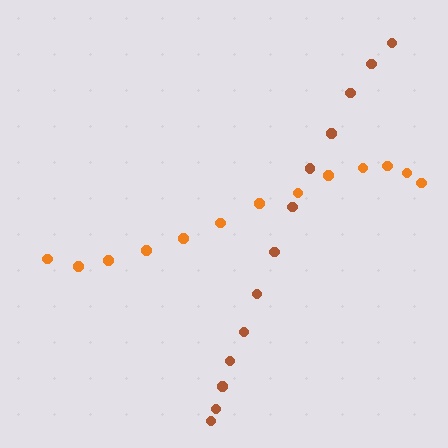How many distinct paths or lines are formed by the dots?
There are 2 distinct paths.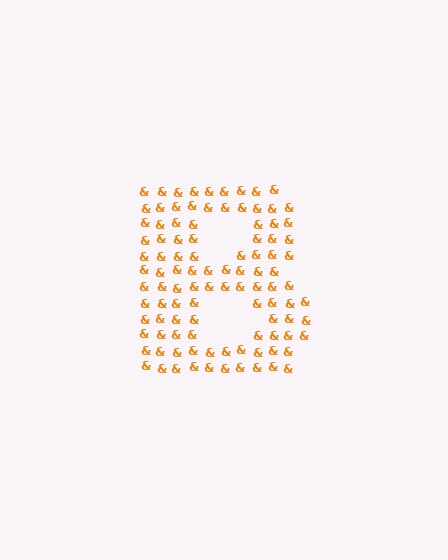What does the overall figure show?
The overall figure shows the letter B.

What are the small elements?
The small elements are ampersands.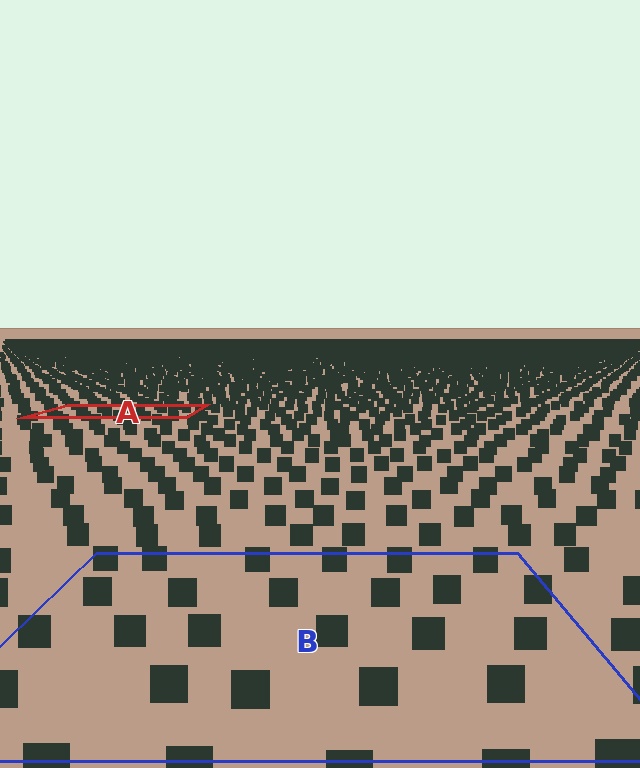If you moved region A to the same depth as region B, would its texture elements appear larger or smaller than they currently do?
They would appear larger. At a closer depth, the same texture elements are projected at a bigger on-screen size.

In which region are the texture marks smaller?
The texture marks are smaller in region A, because it is farther away.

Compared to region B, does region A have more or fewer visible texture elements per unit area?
Region A has more texture elements per unit area — they are packed more densely because it is farther away.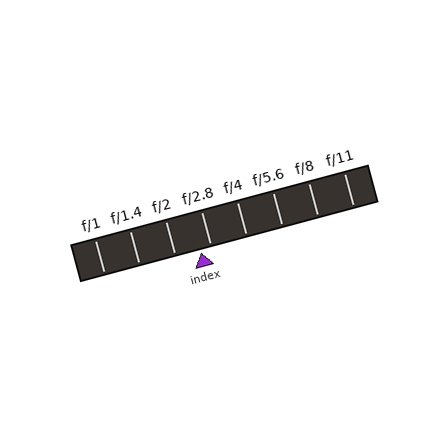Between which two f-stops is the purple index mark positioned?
The index mark is between f/2 and f/2.8.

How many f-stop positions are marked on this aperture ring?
There are 8 f-stop positions marked.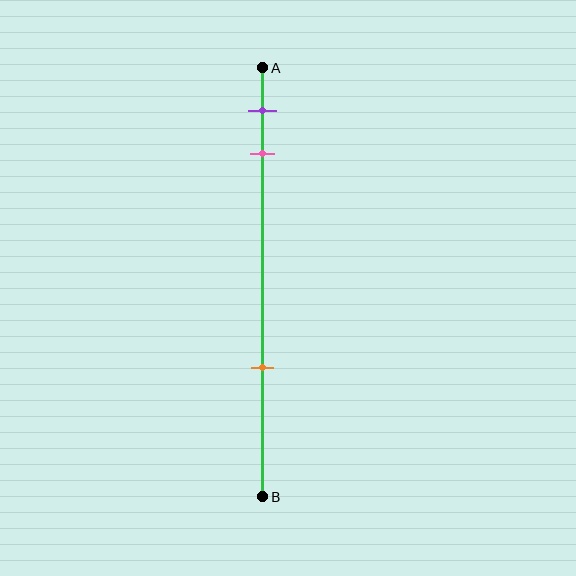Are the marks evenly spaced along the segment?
No, the marks are not evenly spaced.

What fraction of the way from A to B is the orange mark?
The orange mark is approximately 70% (0.7) of the way from A to B.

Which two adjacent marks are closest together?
The purple and pink marks are the closest adjacent pair.